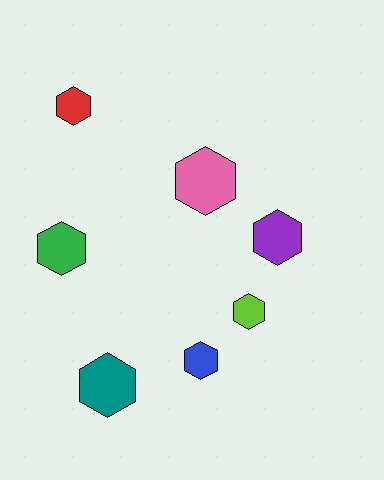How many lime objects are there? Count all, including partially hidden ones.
There is 1 lime object.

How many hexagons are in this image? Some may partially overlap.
There are 7 hexagons.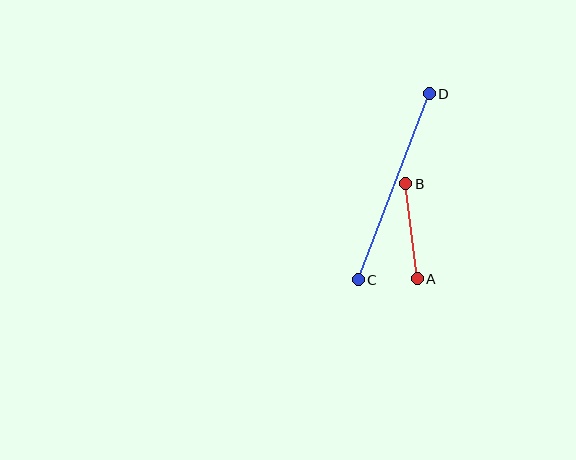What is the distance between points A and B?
The distance is approximately 96 pixels.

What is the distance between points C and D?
The distance is approximately 199 pixels.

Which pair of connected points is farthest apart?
Points C and D are farthest apart.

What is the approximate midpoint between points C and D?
The midpoint is at approximately (394, 187) pixels.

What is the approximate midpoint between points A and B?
The midpoint is at approximately (412, 231) pixels.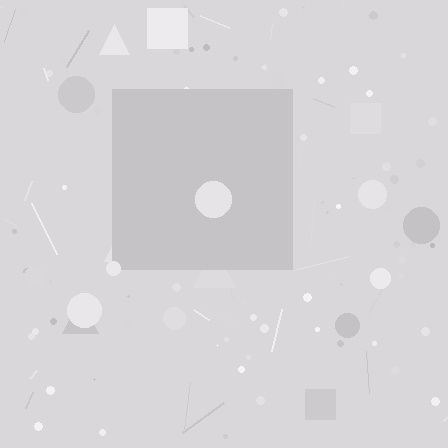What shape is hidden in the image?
A square is hidden in the image.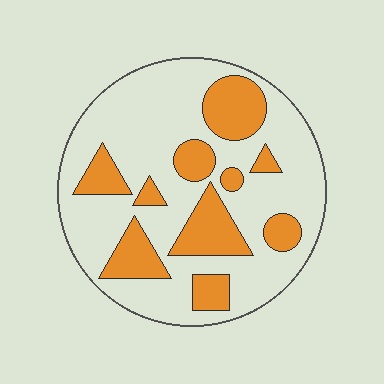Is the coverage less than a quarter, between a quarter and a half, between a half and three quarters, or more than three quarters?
Between a quarter and a half.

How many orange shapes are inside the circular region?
10.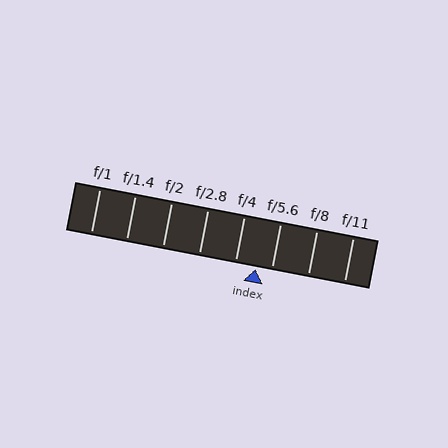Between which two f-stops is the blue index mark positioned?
The index mark is between f/4 and f/5.6.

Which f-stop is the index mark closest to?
The index mark is closest to f/5.6.